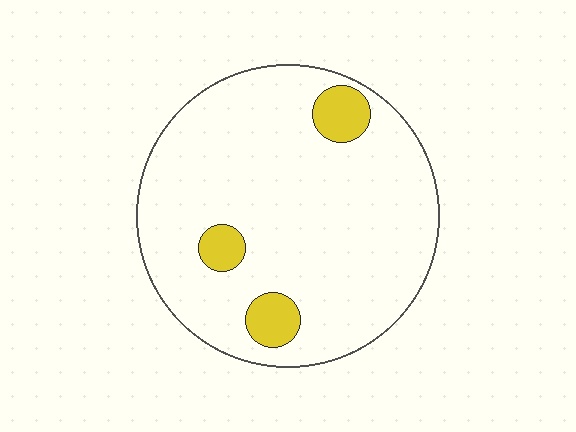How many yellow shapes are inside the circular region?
3.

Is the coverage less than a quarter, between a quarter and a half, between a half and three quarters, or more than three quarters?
Less than a quarter.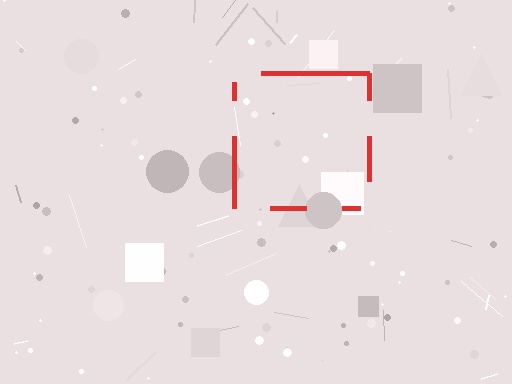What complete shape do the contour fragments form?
The contour fragments form a square.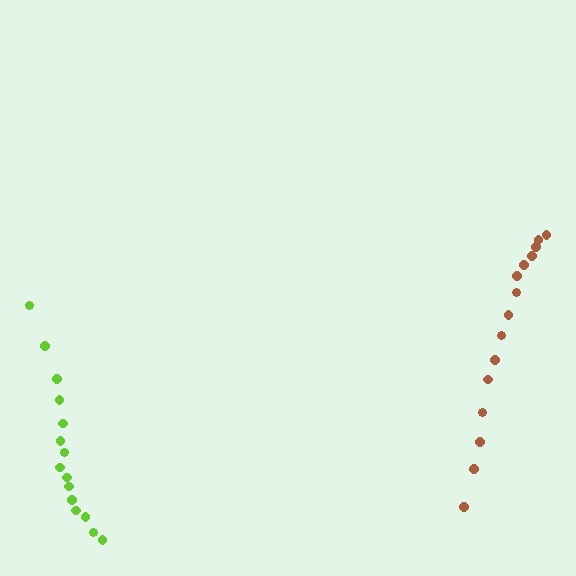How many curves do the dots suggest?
There are 2 distinct paths.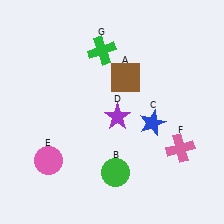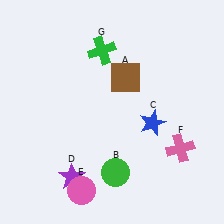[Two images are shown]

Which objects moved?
The objects that moved are: the purple star (D), the pink circle (E).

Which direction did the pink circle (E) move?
The pink circle (E) moved right.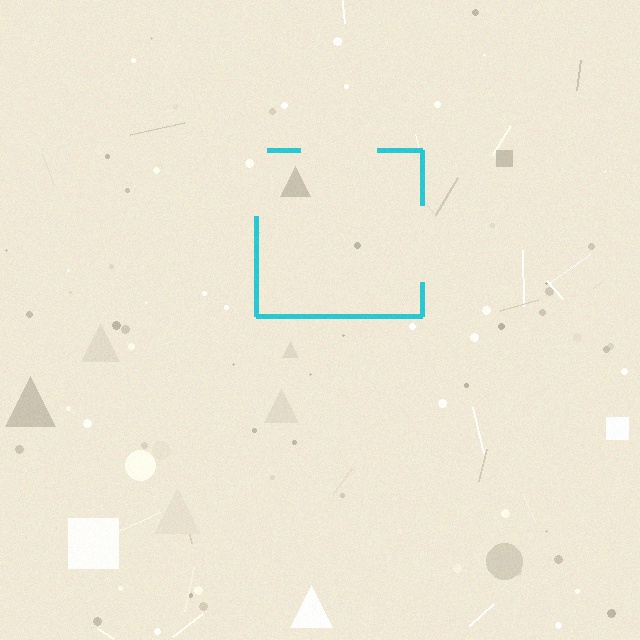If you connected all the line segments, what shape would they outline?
They would outline a square.